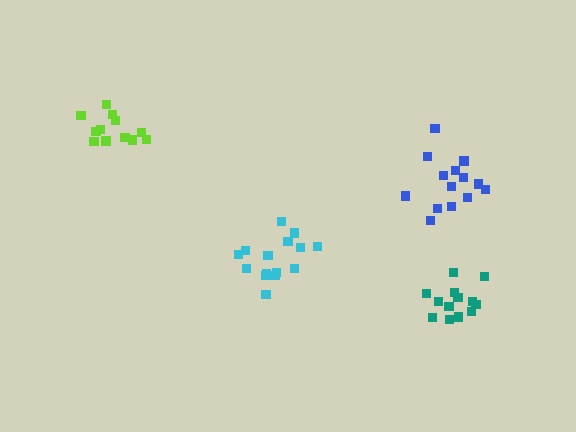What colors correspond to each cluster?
The clusters are colored: lime, cyan, blue, teal.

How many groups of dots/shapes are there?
There are 4 groups.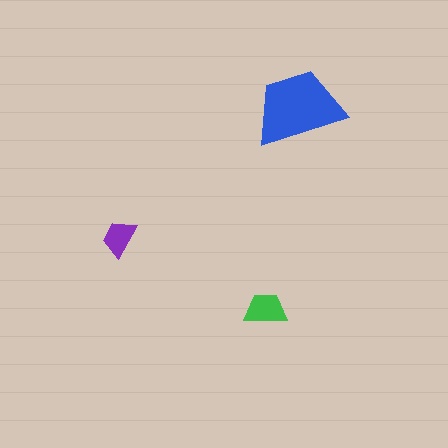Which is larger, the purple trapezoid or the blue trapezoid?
The blue one.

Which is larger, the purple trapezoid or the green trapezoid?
The green one.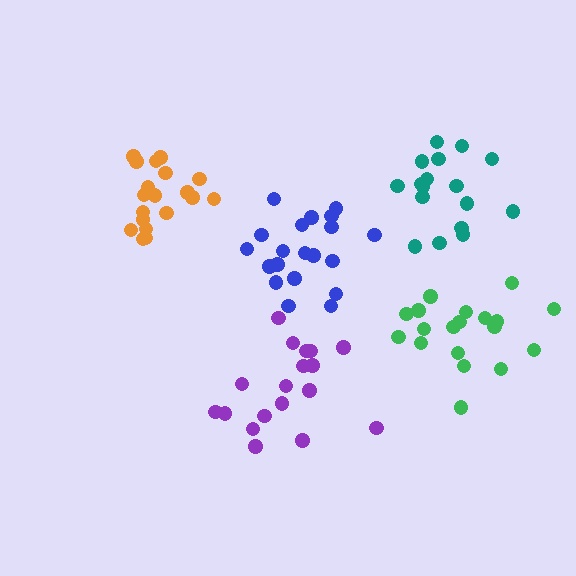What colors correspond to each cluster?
The clusters are colored: green, orange, purple, blue, teal.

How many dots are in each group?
Group 1: 19 dots, Group 2: 19 dots, Group 3: 19 dots, Group 4: 20 dots, Group 5: 17 dots (94 total).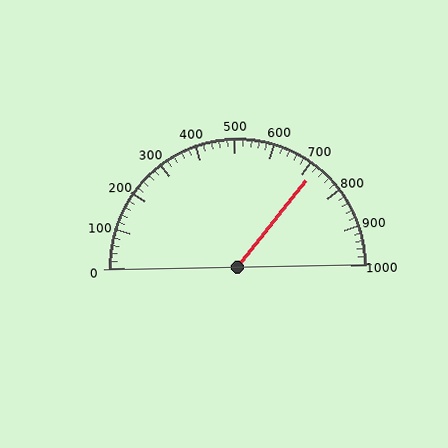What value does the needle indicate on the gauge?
The needle indicates approximately 720.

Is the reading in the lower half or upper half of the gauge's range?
The reading is in the upper half of the range (0 to 1000).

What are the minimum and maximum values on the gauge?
The gauge ranges from 0 to 1000.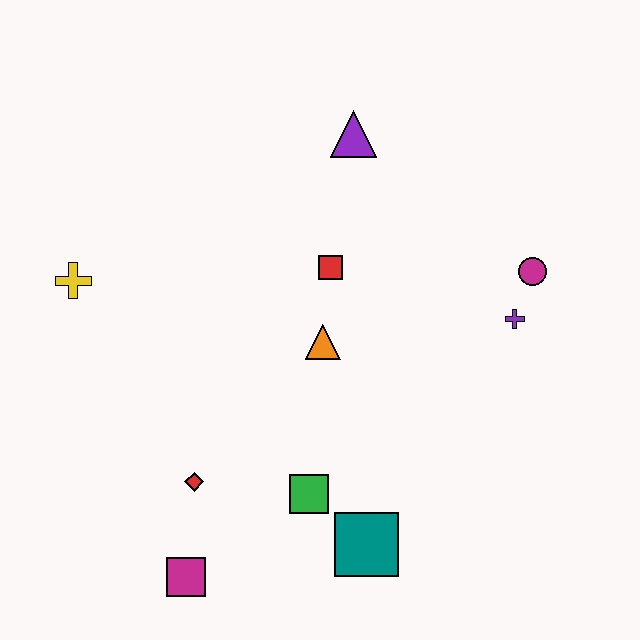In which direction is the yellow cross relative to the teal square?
The yellow cross is to the left of the teal square.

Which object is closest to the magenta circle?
The purple cross is closest to the magenta circle.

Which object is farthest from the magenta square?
The purple triangle is farthest from the magenta square.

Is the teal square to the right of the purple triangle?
Yes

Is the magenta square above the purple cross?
No